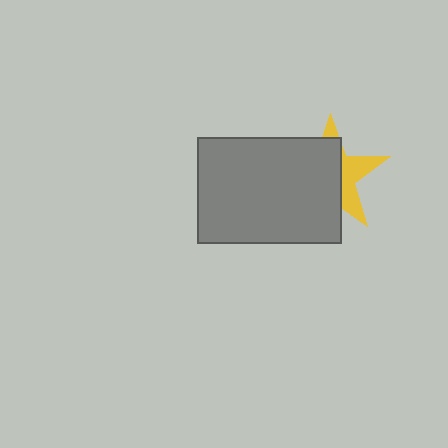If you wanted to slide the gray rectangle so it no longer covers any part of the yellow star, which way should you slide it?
Slide it left — that is the most direct way to separate the two shapes.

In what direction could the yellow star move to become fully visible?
The yellow star could move right. That would shift it out from behind the gray rectangle entirely.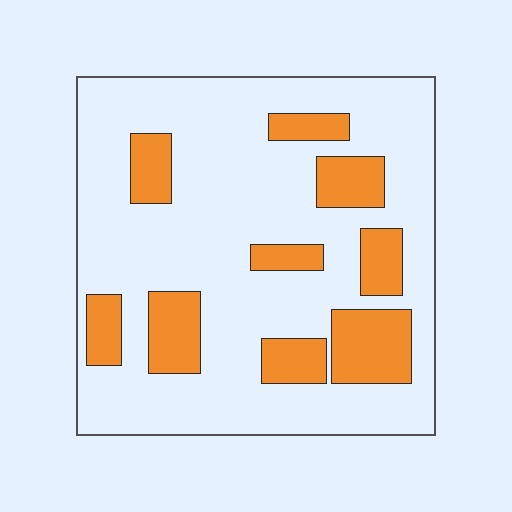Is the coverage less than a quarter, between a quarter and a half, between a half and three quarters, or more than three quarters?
Less than a quarter.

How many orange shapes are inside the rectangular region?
9.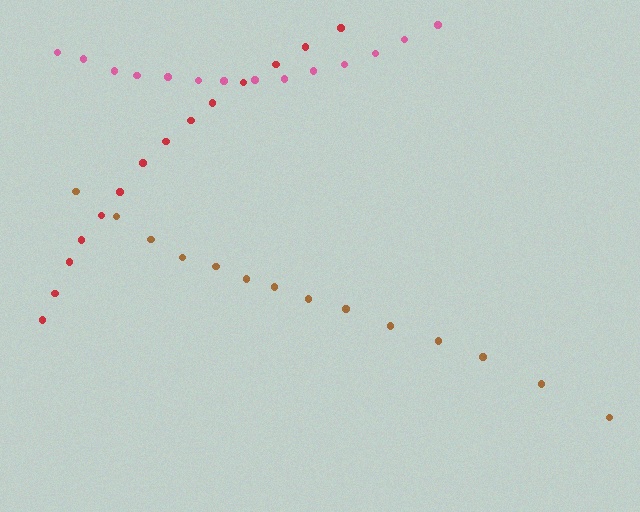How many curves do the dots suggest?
There are 3 distinct paths.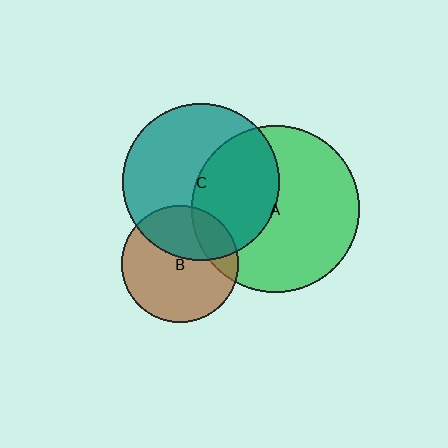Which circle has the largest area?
Circle A (green).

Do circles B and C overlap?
Yes.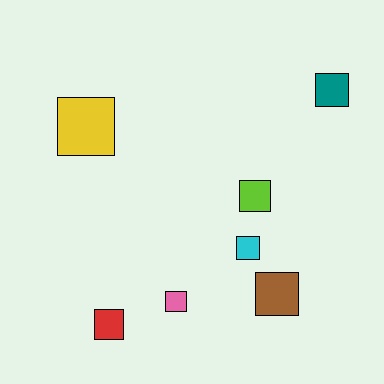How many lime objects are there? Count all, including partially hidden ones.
There is 1 lime object.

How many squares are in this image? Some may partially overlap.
There are 7 squares.